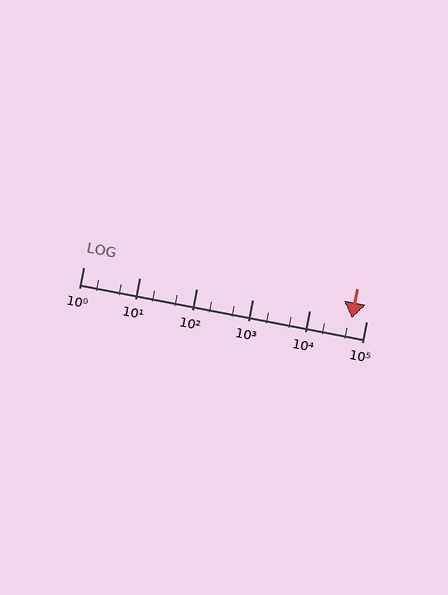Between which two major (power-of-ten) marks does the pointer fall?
The pointer is between 10000 and 100000.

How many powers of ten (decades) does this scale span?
The scale spans 5 decades, from 1 to 100000.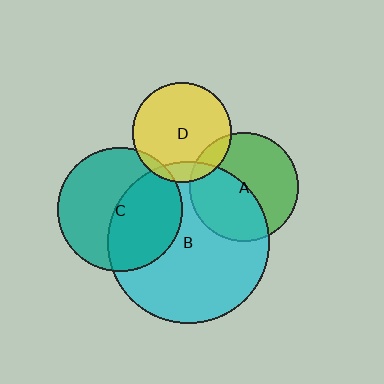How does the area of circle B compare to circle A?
Approximately 2.2 times.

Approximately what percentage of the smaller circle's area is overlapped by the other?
Approximately 10%.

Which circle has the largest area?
Circle B (cyan).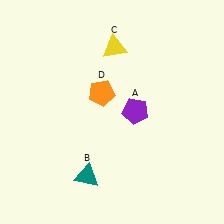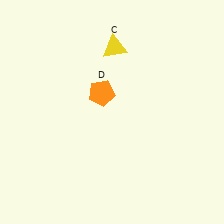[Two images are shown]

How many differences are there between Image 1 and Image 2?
There are 2 differences between the two images.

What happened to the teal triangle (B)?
The teal triangle (B) was removed in Image 2. It was in the bottom-left area of Image 1.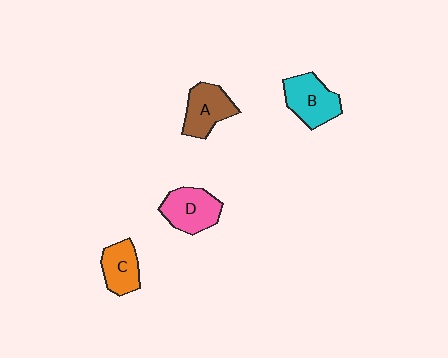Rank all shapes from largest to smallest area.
From largest to smallest: B (cyan), D (pink), A (brown), C (orange).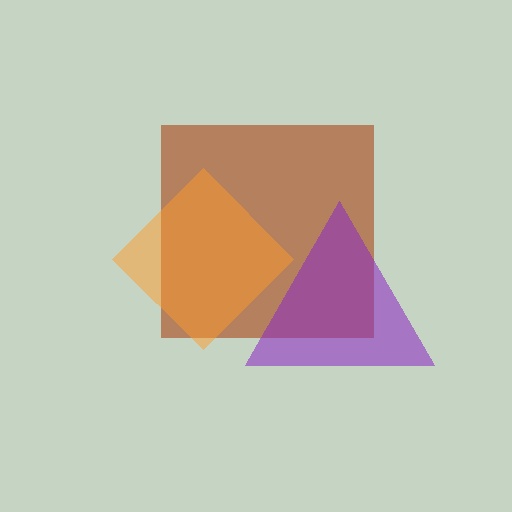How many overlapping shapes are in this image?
There are 3 overlapping shapes in the image.